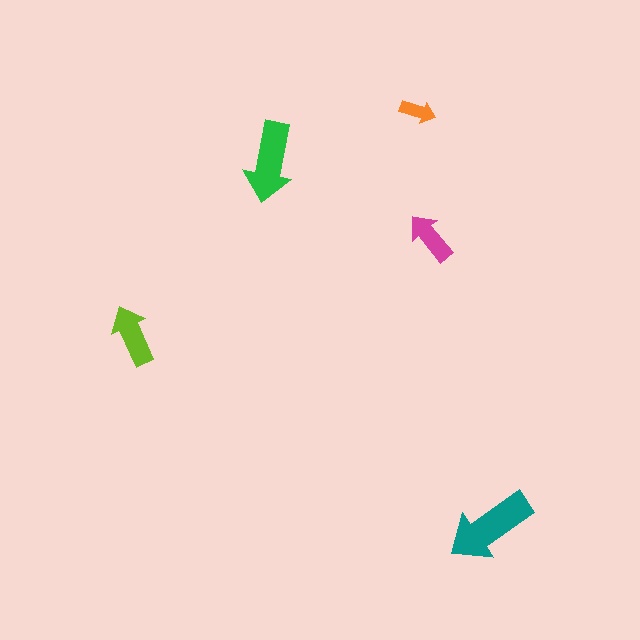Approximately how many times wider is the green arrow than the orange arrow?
About 2 times wider.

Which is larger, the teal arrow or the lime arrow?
The teal one.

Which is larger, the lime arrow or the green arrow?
The green one.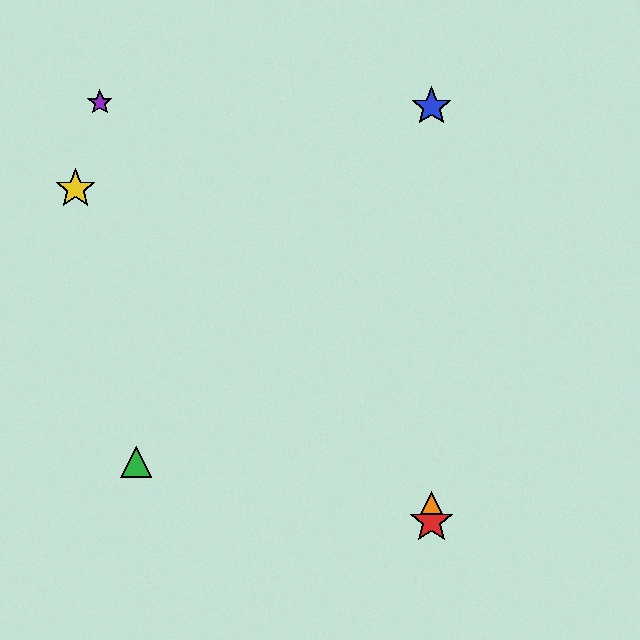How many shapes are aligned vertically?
3 shapes (the red star, the blue star, the orange triangle) are aligned vertically.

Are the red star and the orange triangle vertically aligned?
Yes, both are at x≈431.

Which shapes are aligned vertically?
The red star, the blue star, the orange triangle are aligned vertically.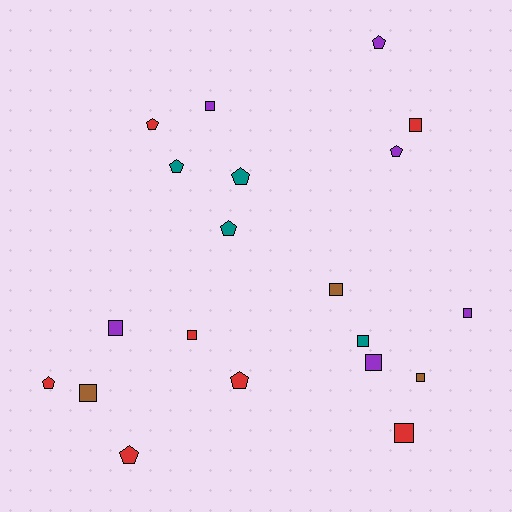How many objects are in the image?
There are 20 objects.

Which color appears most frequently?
Red, with 7 objects.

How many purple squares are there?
There are 4 purple squares.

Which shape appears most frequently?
Square, with 11 objects.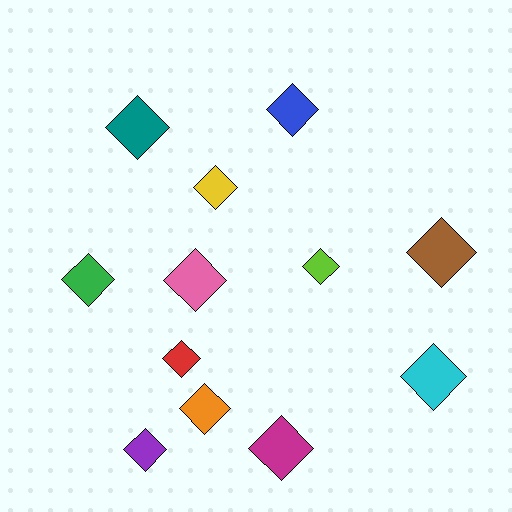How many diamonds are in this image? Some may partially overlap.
There are 12 diamonds.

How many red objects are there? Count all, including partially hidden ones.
There is 1 red object.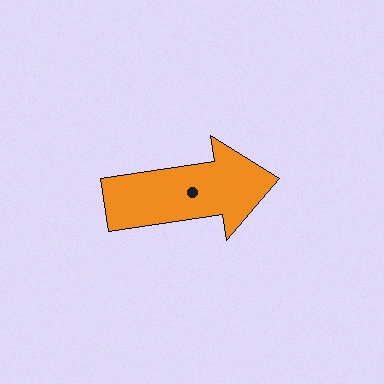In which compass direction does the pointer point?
East.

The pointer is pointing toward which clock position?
Roughly 3 o'clock.